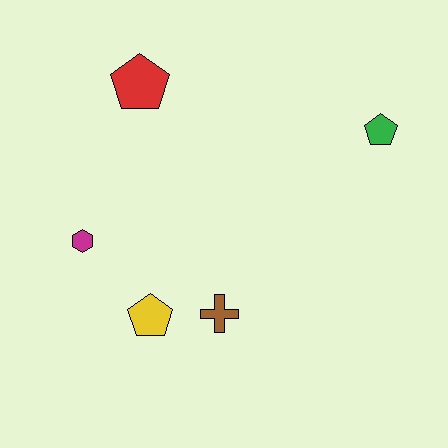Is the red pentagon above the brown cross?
Yes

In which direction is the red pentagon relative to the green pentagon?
The red pentagon is to the left of the green pentagon.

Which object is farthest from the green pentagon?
The magenta hexagon is farthest from the green pentagon.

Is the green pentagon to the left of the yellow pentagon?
No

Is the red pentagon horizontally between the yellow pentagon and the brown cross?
No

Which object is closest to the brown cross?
The yellow pentagon is closest to the brown cross.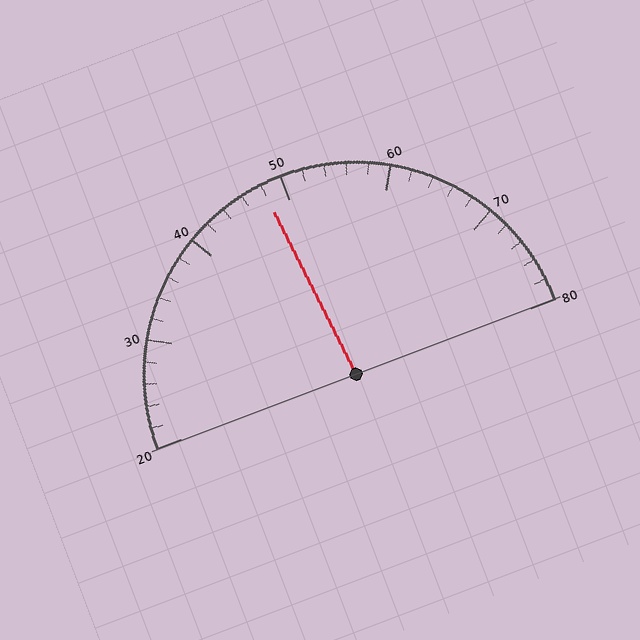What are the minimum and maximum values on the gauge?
The gauge ranges from 20 to 80.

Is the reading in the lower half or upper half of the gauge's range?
The reading is in the lower half of the range (20 to 80).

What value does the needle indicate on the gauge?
The needle indicates approximately 48.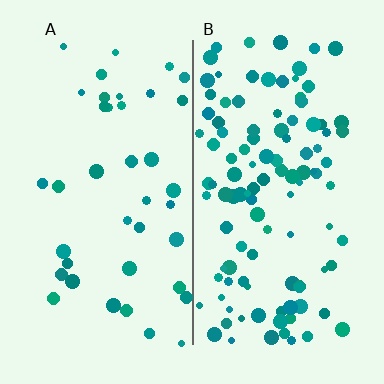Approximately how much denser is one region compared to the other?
Approximately 2.8× — region B over region A.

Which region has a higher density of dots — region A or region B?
B (the right).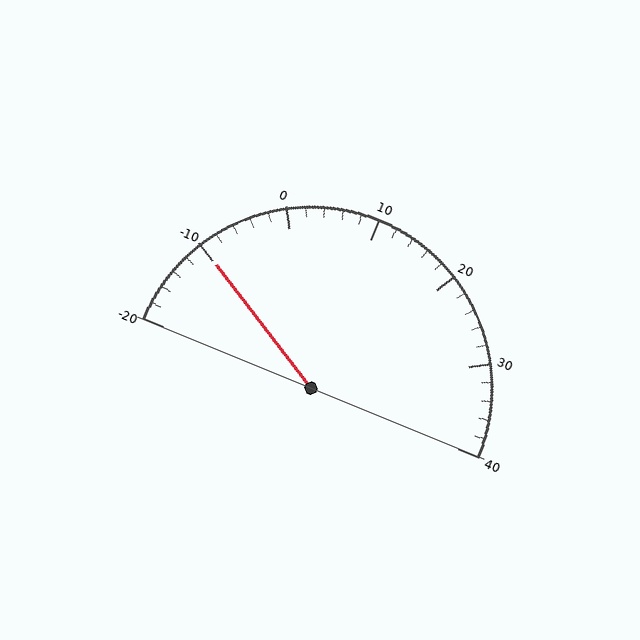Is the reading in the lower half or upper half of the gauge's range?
The reading is in the lower half of the range (-20 to 40).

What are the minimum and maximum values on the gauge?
The gauge ranges from -20 to 40.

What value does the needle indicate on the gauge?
The needle indicates approximately -10.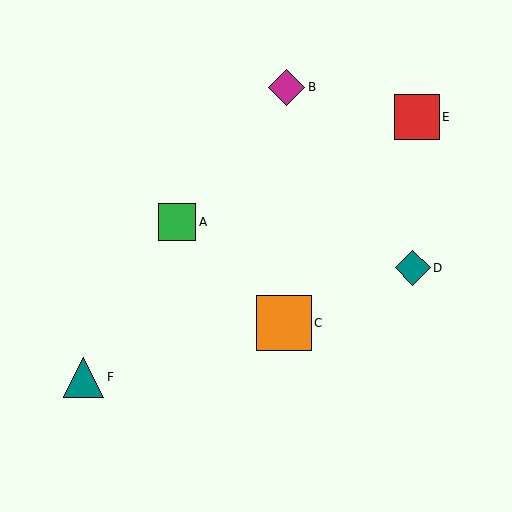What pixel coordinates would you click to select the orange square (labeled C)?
Click at (284, 323) to select the orange square C.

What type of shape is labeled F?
Shape F is a teal triangle.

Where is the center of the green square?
The center of the green square is at (177, 222).